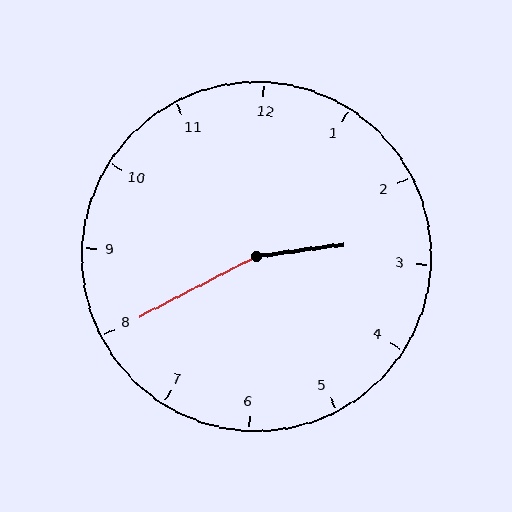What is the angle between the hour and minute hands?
Approximately 160 degrees.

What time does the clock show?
2:40.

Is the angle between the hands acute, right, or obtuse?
It is obtuse.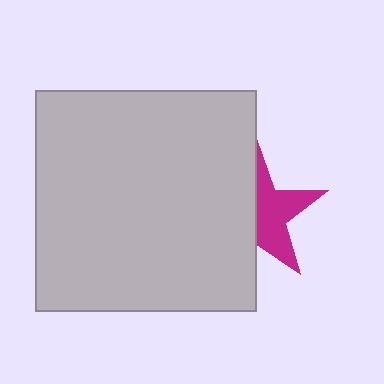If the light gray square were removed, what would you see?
You would see the complete magenta star.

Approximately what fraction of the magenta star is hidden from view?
Roughly 52% of the magenta star is hidden behind the light gray square.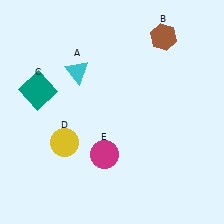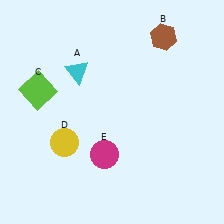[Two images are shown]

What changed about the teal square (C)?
In Image 1, C is teal. In Image 2, it changed to lime.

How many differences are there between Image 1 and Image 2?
There is 1 difference between the two images.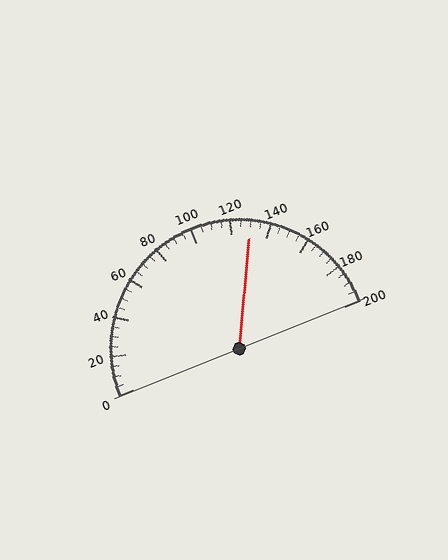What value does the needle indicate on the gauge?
The needle indicates approximately 130.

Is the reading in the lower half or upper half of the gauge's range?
The reading is in the upper half of the range (0 to 200).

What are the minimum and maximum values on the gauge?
The gauge ranges from 0 to 200.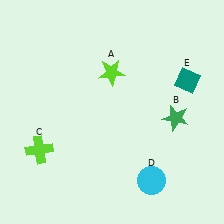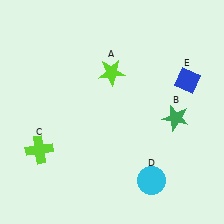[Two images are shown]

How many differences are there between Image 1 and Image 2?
There is 1 difference between the two images.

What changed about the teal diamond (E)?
In Image 1, E is teal. In Image 2, it changed to blue.